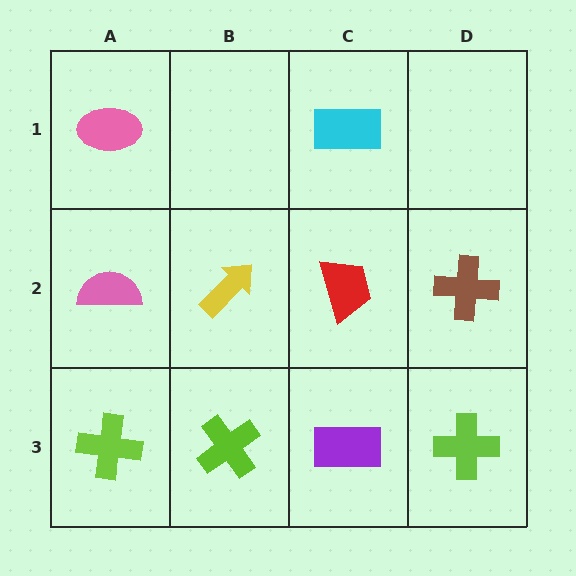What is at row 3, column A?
A lime cross.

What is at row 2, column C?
A red trapezoid.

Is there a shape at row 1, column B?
No, that cell is empty.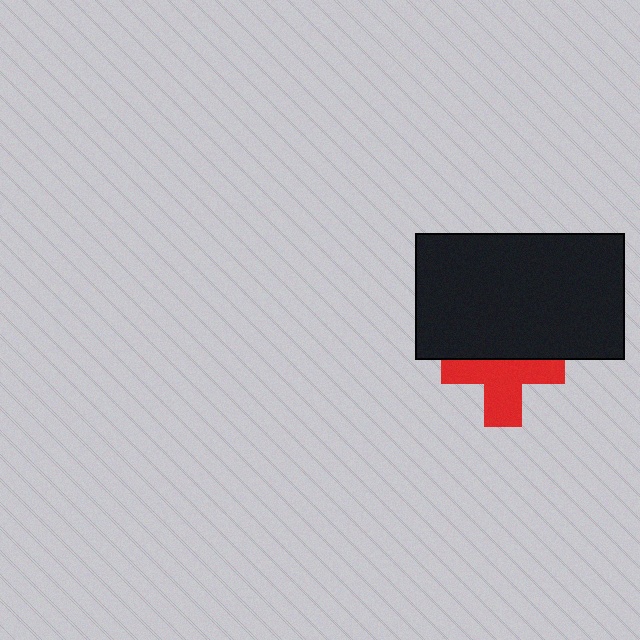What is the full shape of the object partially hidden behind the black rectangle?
The partially hidden object is a red cross.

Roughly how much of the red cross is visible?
About half of it is visible (roughly 58%).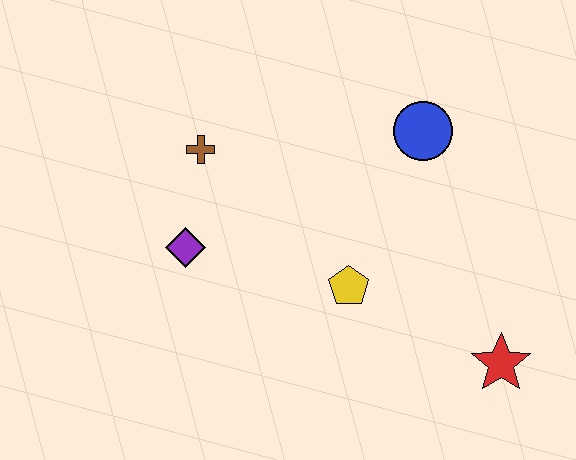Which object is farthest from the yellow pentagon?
The brown cross is farthest from the yellow pentagon.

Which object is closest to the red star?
The yellow pentagon is closest to the red star.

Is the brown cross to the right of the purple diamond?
Yes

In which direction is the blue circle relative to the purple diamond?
The blue circle is to the right of the purple diamond.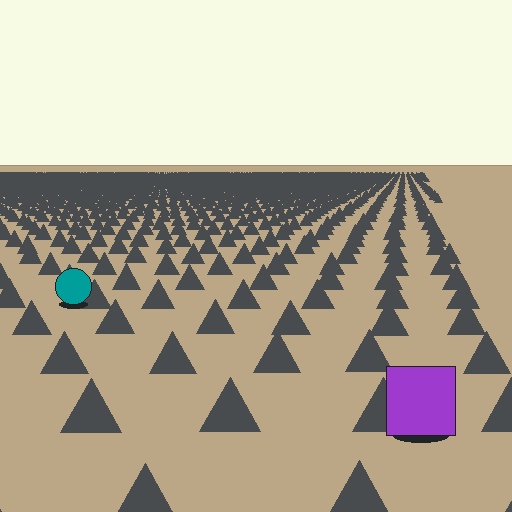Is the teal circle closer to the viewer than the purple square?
No. The purple square is closer — you can tell from the texture gradient: the ground texture is coarser near it.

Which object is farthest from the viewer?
The teal circle is farthest from the viewer. It appears smaller and the ground texture around it is denser.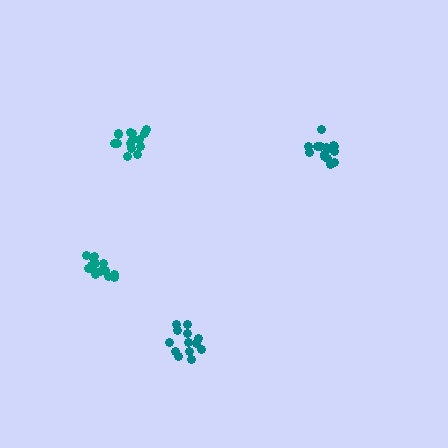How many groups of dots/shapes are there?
There are 4 groups.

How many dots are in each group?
Group 1: 15 dots, Group 2: 13 dots, Group 3: 15 dots, Group 4: 15 dots (58 total).